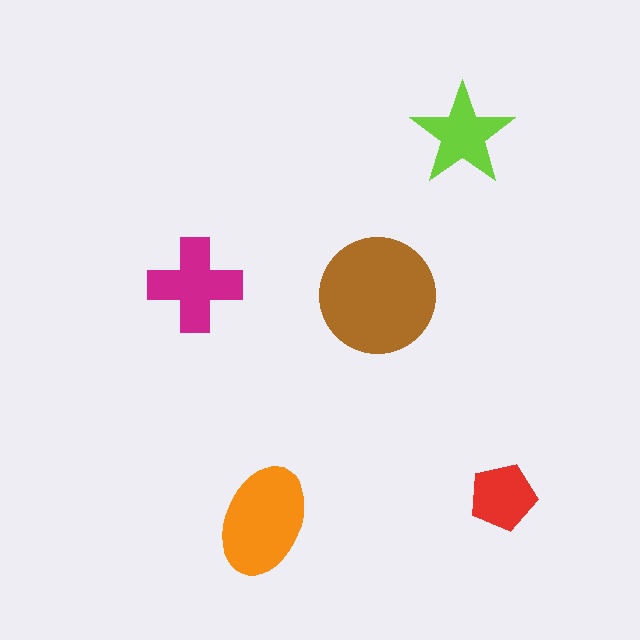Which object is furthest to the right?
The red pentagon is rightmost.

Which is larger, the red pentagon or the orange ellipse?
The orange ellipse.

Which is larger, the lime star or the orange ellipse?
The orange ellipse.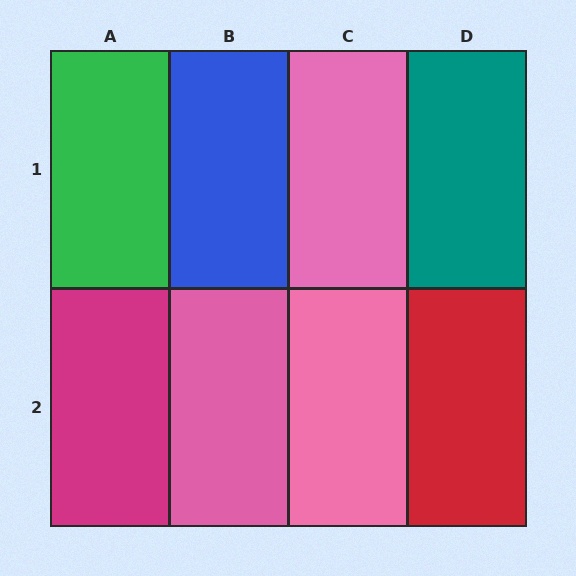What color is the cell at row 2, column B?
Pink.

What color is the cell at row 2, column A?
Magenta.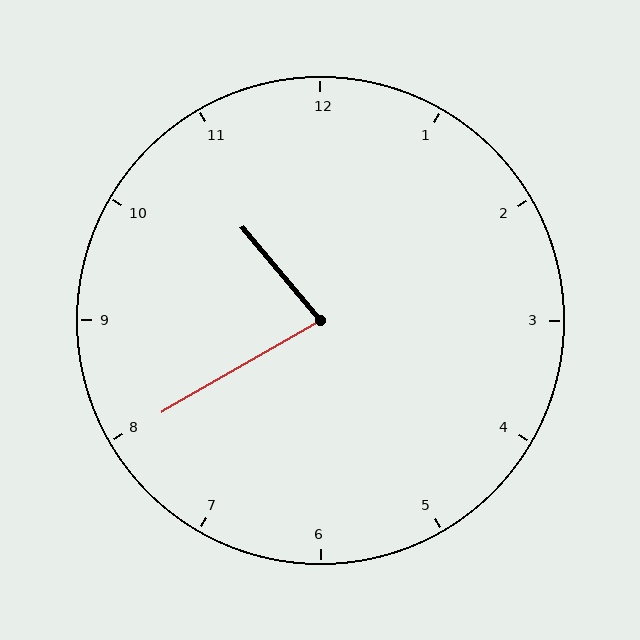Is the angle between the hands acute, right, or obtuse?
It is acute.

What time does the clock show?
10:40.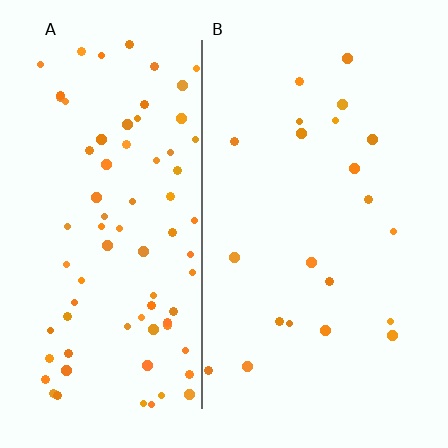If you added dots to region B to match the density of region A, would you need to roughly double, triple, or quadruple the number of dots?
Approximately quadruple.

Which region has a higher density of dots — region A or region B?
A (the left).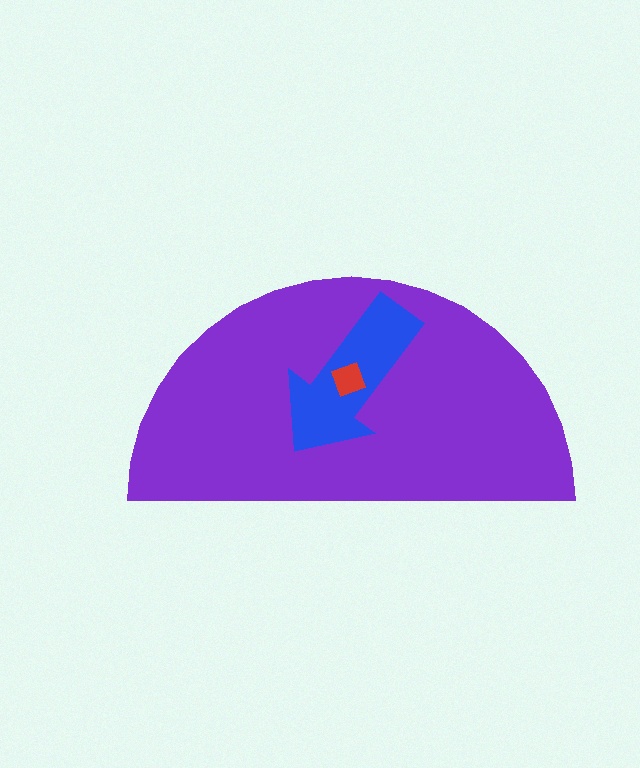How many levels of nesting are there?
3.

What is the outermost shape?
The purple semicircle.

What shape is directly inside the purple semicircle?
The blue arrow.